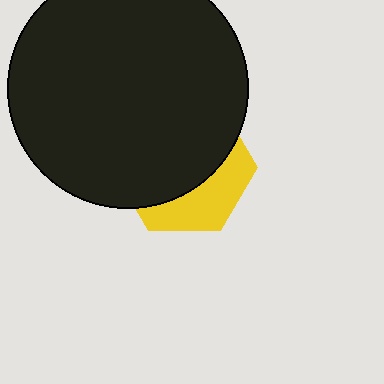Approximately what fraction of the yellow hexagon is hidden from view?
Roughly 66% of the yellow hexagon is hidden behind the black circle.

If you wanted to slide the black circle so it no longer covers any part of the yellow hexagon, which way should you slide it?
Slide it up — that is the most direct way to separate the two shapes.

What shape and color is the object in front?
The object in front is a black circle.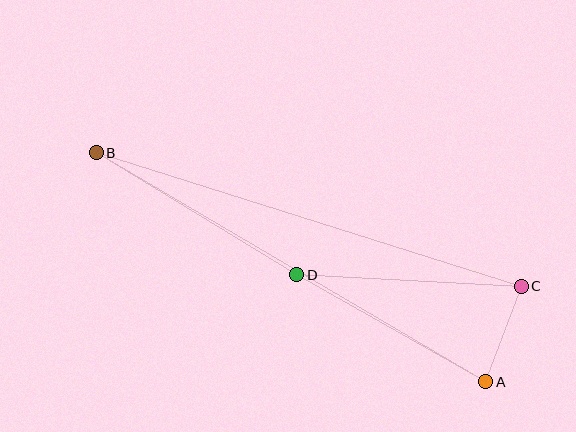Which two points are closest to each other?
Points A and C are closest to each other.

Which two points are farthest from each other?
Points A and B are farthest from each other.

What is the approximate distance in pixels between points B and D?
The distance between B and D is approximately 235 pixels.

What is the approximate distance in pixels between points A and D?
The distance between A and D is approximately 217 pixels.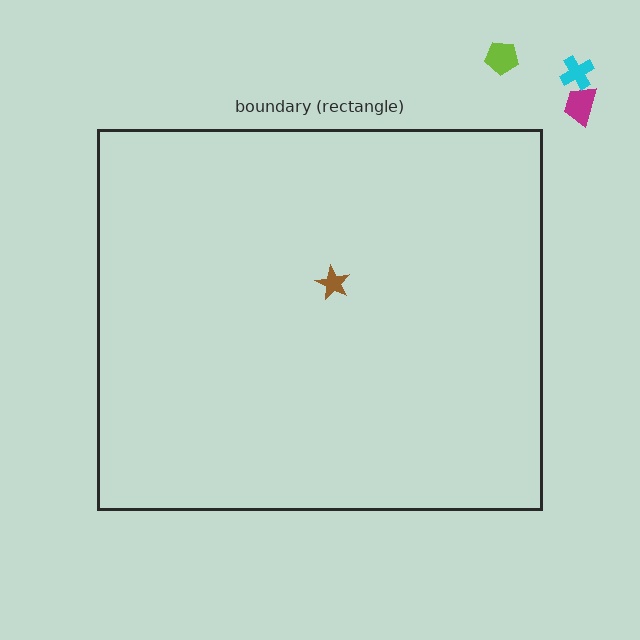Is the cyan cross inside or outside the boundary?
Outside.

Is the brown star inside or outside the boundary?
Inside.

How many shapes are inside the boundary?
1 inside, 3 outside.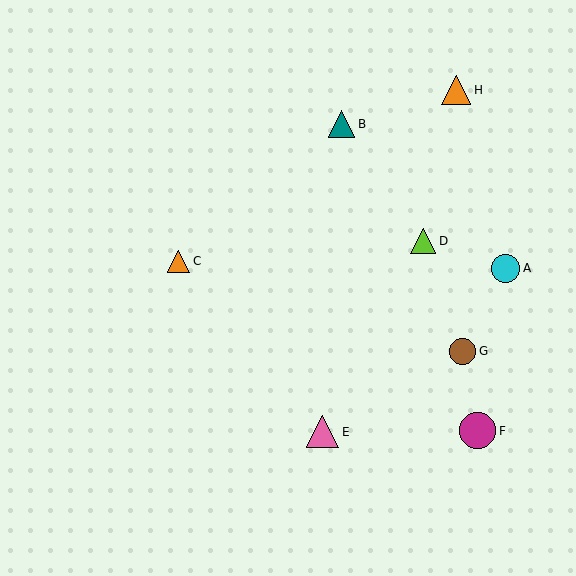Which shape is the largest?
The magenta circle (labeled F) is the largest.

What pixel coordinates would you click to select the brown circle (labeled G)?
Click at (463, 351) to select the brown circle G.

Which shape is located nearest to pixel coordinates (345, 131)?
The teal triangle (labeled B) at (342, 124) is nearest to that location.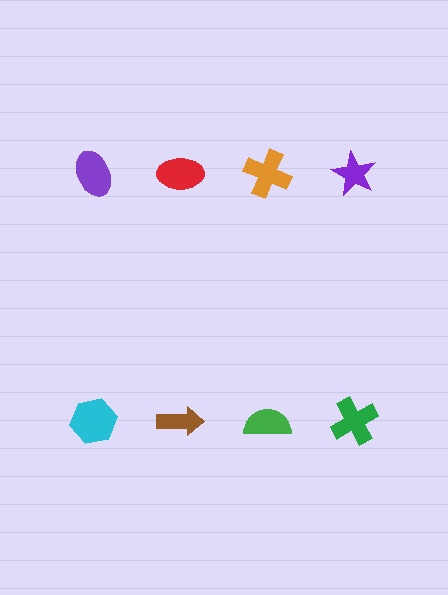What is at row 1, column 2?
A red ellipse.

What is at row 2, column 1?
A cyan hexagon.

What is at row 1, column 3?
An orange cross.